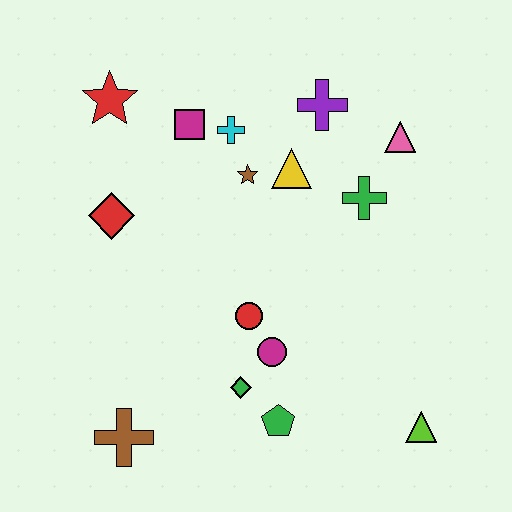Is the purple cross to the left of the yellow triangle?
No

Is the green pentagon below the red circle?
Yes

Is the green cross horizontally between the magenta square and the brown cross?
No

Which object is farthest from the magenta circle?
The red star is farthest from the magenta circle.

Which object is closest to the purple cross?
The yellow triangle is closest to the purple cross.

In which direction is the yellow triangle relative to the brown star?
The yellow triangle is to the right of the brown star.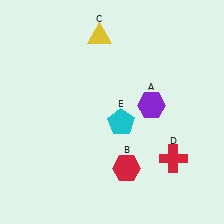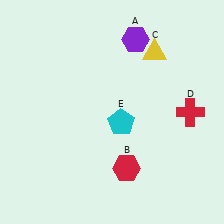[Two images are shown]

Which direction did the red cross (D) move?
The red cross (D) moved up.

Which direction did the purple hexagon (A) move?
The purple hexagon (A) moved up.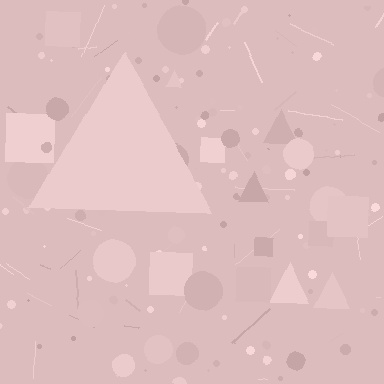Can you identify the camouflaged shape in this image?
The camouflaged shape is a triangle.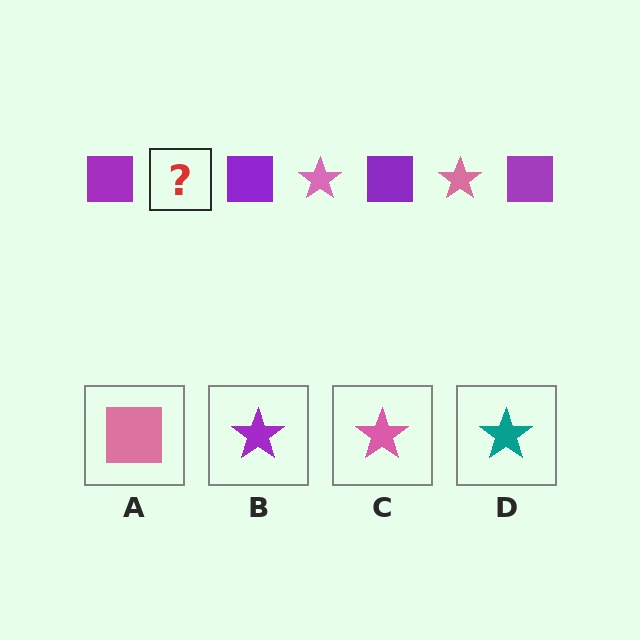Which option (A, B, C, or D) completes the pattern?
C.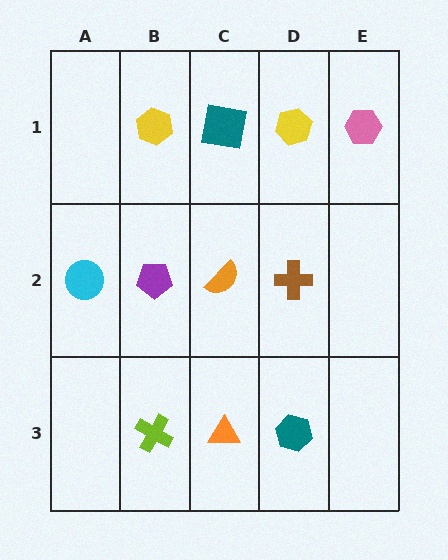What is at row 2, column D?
A brown cross.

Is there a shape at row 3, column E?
No, that cell is empty.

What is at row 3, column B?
A lime cross.